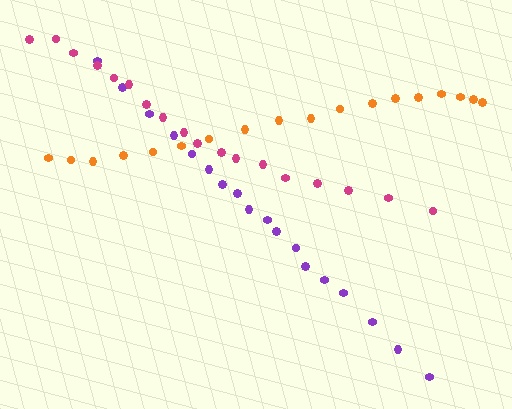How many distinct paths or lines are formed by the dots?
There are 3 distinct paths.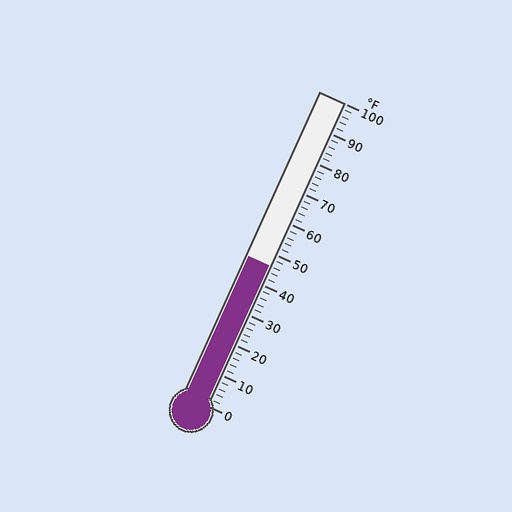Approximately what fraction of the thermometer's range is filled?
The thermometer is filled to approximately 45% of its range.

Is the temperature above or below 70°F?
The temperature is below 70°F.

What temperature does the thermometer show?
The thermometer shows approximately 46°F.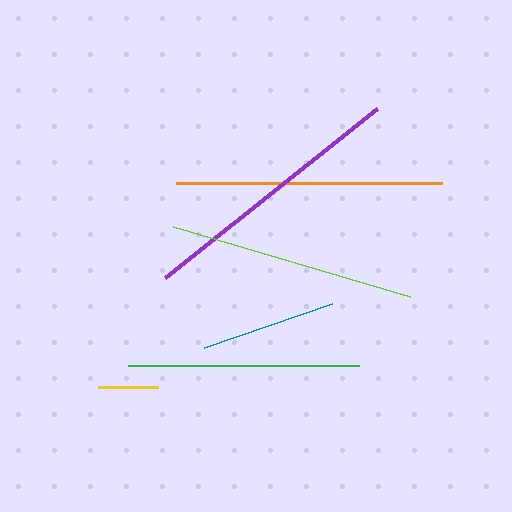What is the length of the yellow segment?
The yellow segment is approximately 60 pixels long.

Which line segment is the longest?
The purple line is the longest at approximately 272 pixels.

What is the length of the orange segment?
The orange segment is approximately 266 pixels long.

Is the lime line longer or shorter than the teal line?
The lime line is longer than the teal line.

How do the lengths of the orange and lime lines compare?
The orange and lime lines are approximately the same length.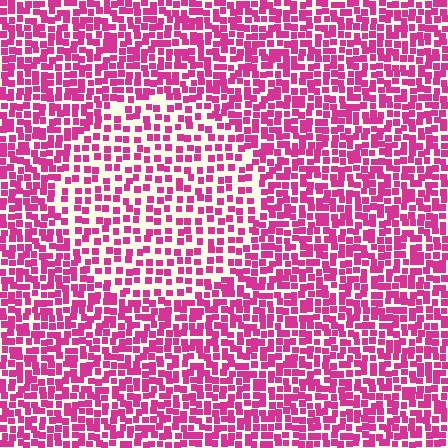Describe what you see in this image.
The image contains small magenta elements arranged at two different densities. A circle-shaped region is visible where the elements are less densely packed than the surrounding area.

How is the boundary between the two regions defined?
The boundary is defined by a change in element density (approximately 1.7x ratio). All elements are the same color, size, and shape.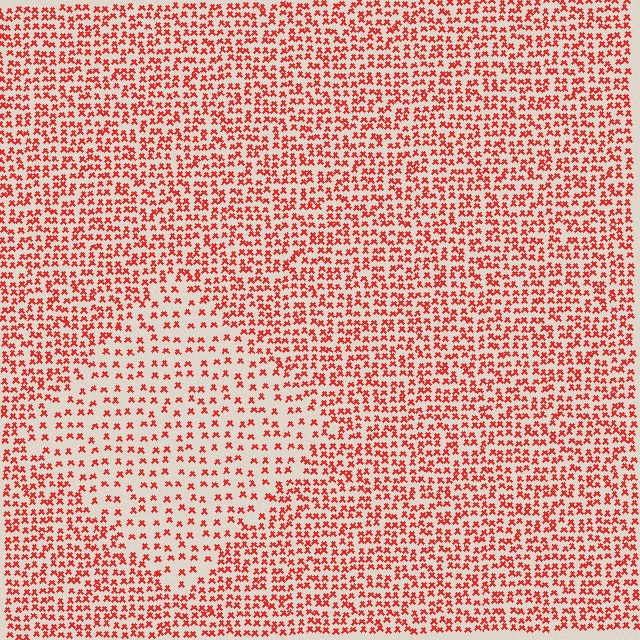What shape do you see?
I see a diamond.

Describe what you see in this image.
The image contains small red elements arranged at two different densities. A diamond-shaped region is visible where the elements are less densely packed than the surrounding area.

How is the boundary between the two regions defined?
The boundary is defined by a change in element density (approximately 1.9x ratio). All elements are the same color, size, and shape.